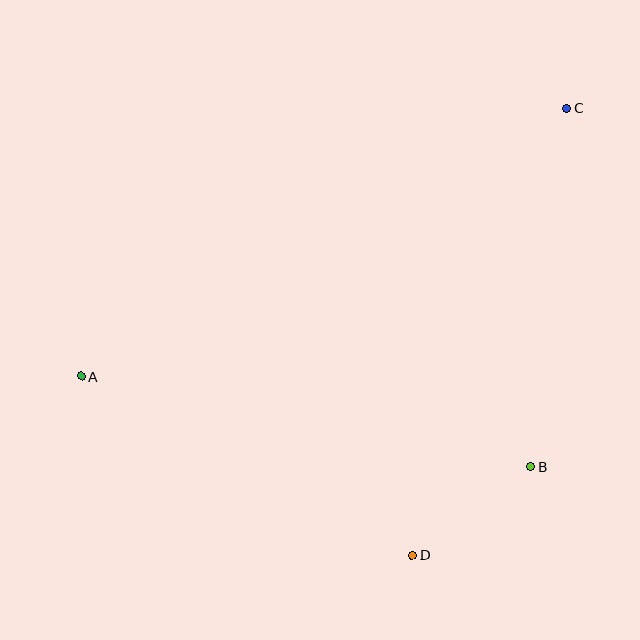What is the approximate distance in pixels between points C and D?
The distance between C and D is approximately 473 pixels.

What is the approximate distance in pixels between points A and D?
The distance between A and D is approximately 376 pixels.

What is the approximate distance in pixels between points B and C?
The distance between B and C is approximately 360 pixels.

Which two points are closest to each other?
Points B and D are closest to each other.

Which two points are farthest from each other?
Points A and C are farthest from each other.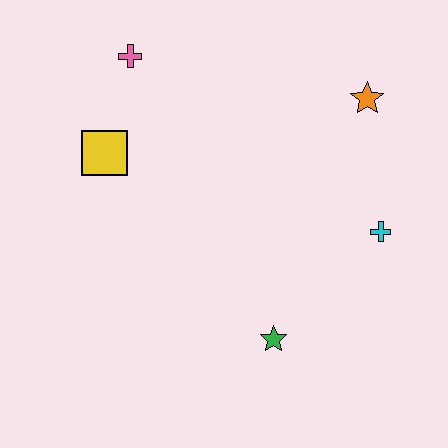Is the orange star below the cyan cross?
No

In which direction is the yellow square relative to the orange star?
The yellow square is to the left of the orange star.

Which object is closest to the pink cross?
The yellow square is closest to the pink cross.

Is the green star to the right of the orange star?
No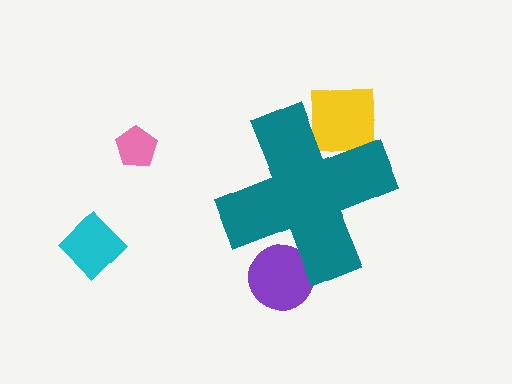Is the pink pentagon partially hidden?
No, the pink pentagon is fully visible.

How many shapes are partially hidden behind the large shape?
2 shapes are partially hidden.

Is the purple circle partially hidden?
Yes, the purple circle is partially hidden behind the teal cross.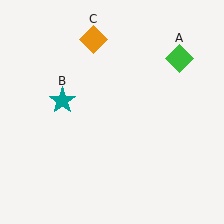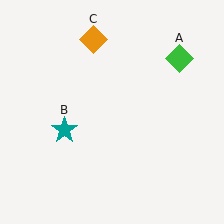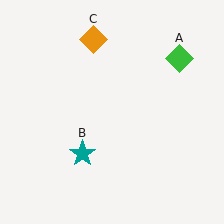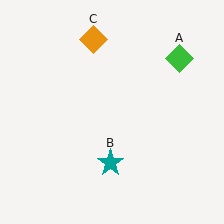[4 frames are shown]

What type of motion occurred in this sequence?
The teal star (object B) rotated counterclockwise around the center of the scene.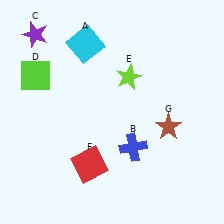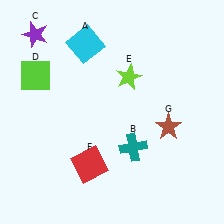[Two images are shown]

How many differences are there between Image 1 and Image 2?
There is 1 difference between the two images.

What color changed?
The cross (B) changed from blue in Image 1 to teal in Image 2.